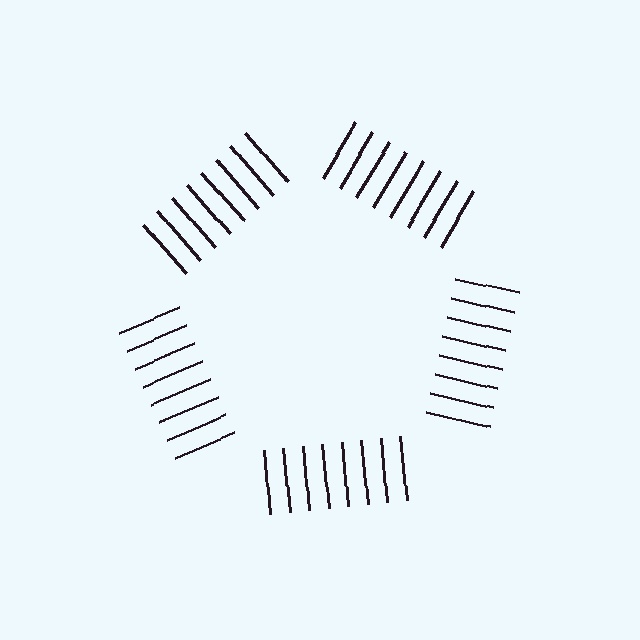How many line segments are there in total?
40 — 8 along each of the 5 edges.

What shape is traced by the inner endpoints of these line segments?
An illusory pentagon — the line segments terminate on its edges but no continuous stroke is drawn.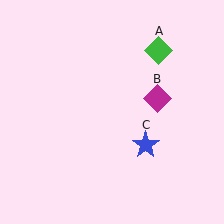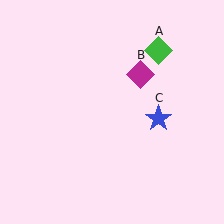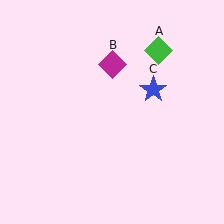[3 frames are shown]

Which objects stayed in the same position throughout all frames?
Green diamond (object A) remained stationary.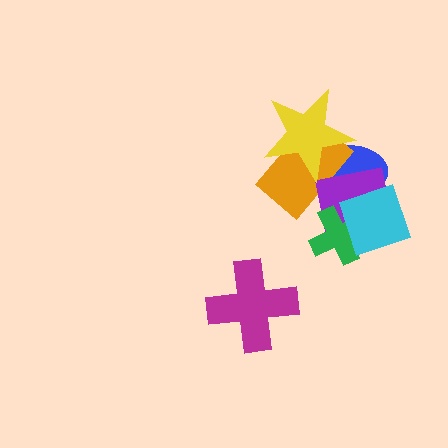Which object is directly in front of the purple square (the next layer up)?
The green cross is directly in front of the purple square.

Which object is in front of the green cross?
The cyan square is in front of the green cross.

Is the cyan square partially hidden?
No, no other shape covers it.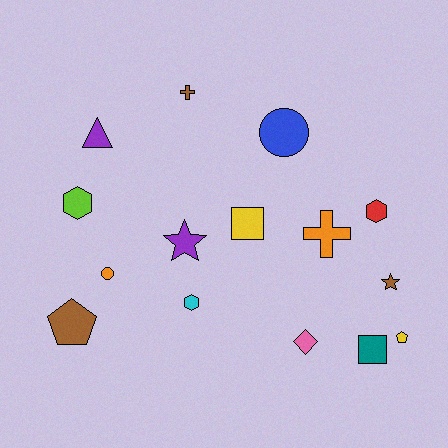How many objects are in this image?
There are 15 objects.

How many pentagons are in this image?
There are 2 pentagons.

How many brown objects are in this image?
There are 3 brown objects.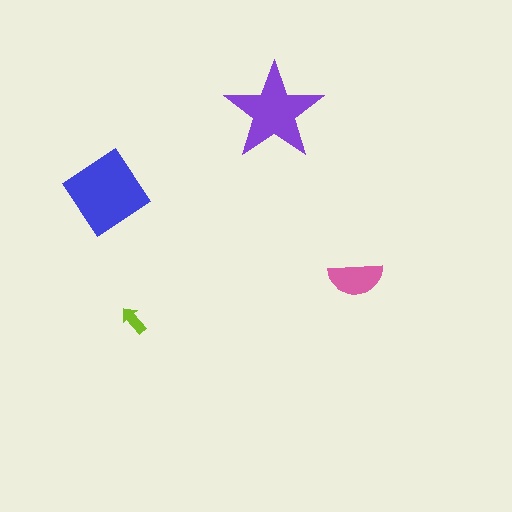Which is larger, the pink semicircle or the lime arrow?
The pink semicircle.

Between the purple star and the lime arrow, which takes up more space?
The purple star.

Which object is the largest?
The blue diamond.